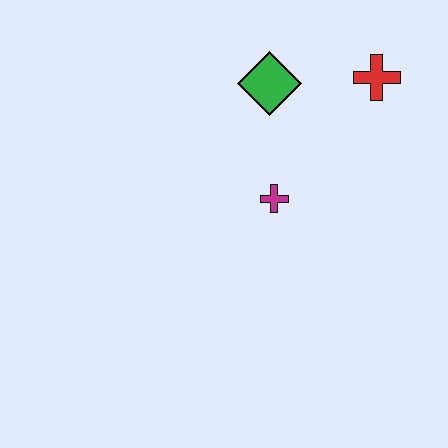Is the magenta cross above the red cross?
No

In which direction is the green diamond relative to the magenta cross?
The green diamond is above the magenta cross.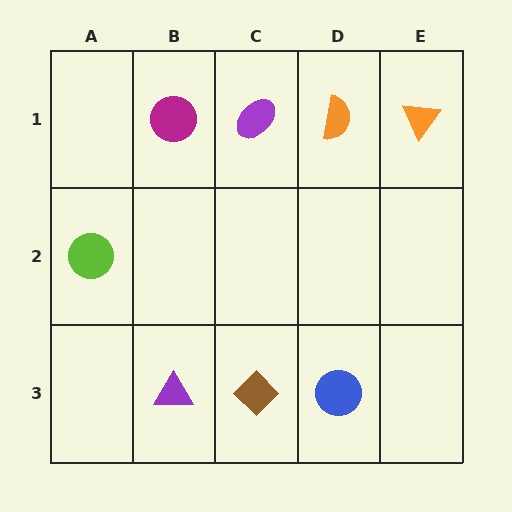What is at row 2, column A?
A lime circle.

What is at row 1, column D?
An orange semicircle.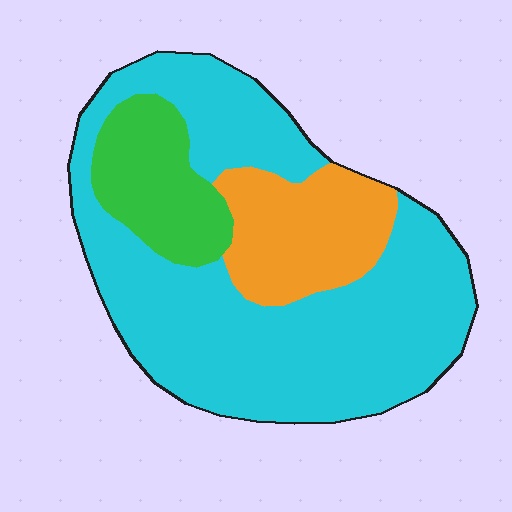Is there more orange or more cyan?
Cyan.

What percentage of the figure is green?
Green covers about 15% of the figure.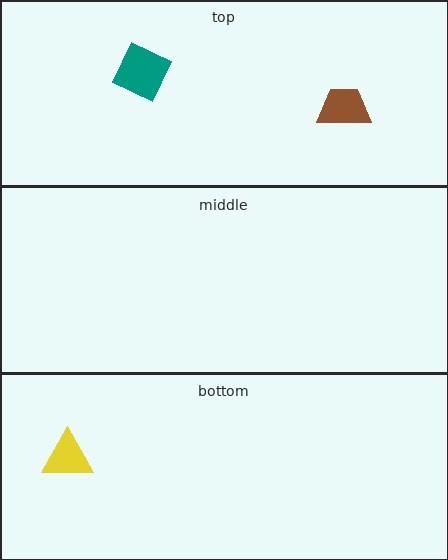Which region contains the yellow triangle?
The bottom region.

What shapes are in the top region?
The brown trapezoid, the teal square.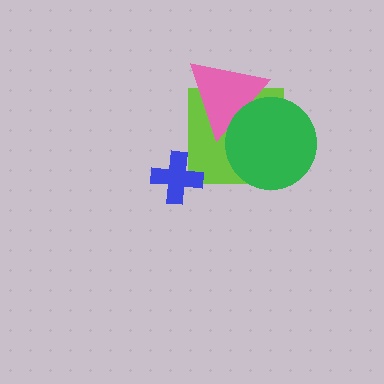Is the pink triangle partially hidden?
Yes, it is partially covered by another shape.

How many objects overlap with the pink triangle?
2 objects overlap with the pink triangle.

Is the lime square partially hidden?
Yes, it is partially covered by another shape.